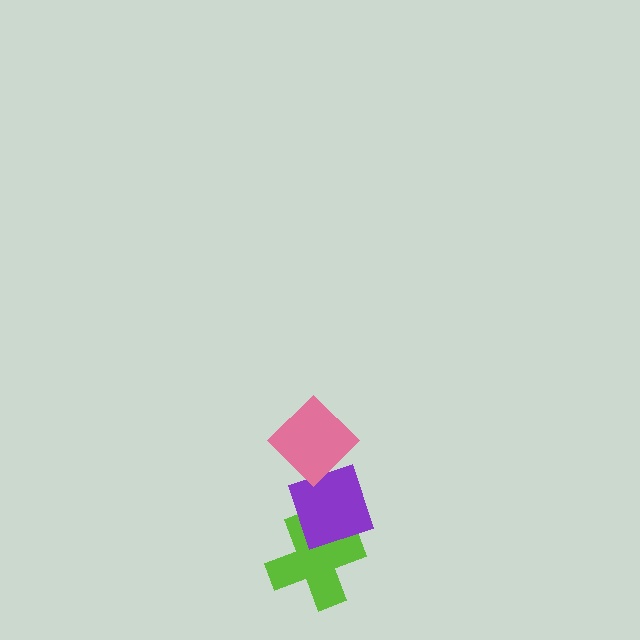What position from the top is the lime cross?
The lime cross is 3rd from the top.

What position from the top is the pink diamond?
The pink diamond is 1st from the top.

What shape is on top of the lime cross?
The purple diamond is on top of the lime cross.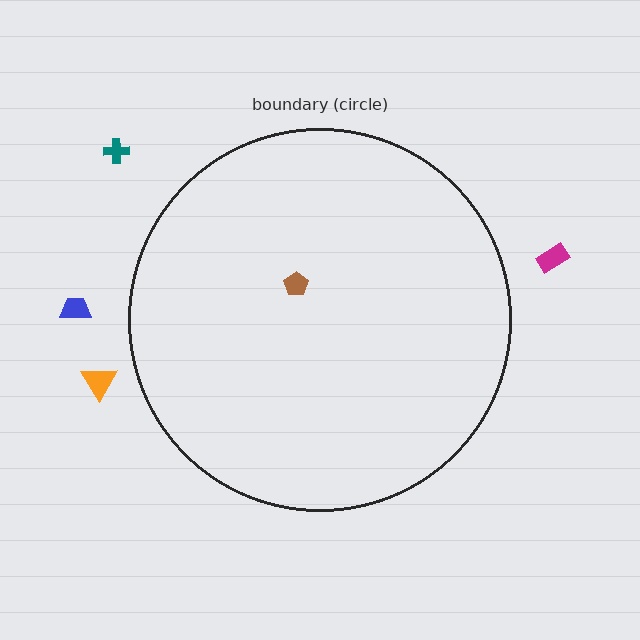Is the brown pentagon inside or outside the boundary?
Inside.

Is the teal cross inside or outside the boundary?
Outside.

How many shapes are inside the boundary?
1 inside, 4 outside.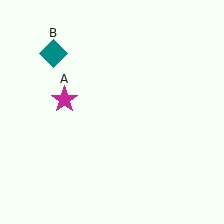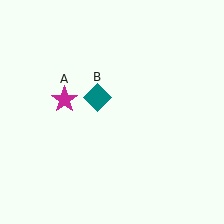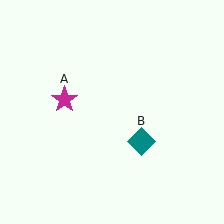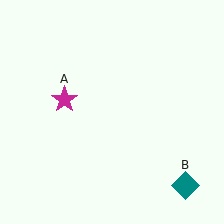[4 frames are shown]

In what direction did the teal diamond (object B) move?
The teal diamond (object B) moved down and to the right.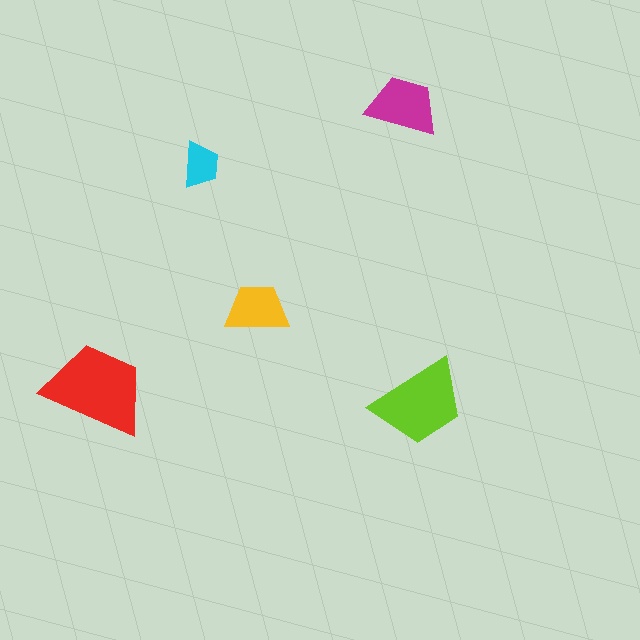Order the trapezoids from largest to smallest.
the red one, the lime one, the magenta one, the yellow one, the cyan one.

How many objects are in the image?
There are 5 objects in the image.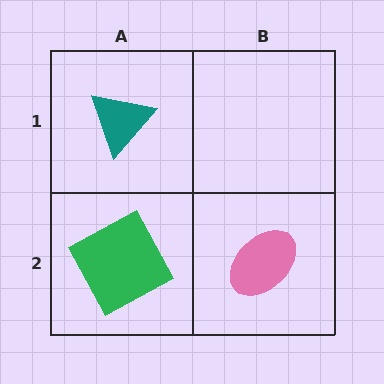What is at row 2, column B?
A pink ellipse.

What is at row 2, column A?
A green square.